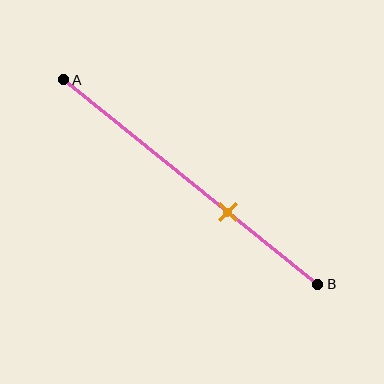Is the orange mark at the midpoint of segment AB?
No, the mark is at about 65% from A, not at the 50% midpoint.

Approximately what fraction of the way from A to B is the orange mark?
The orange mark is approximately 65% of the way from A to B.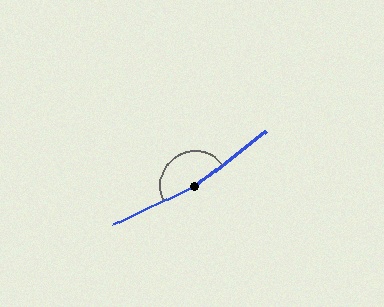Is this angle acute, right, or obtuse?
It is obtuse.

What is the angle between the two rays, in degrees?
Approximately 168 degrees.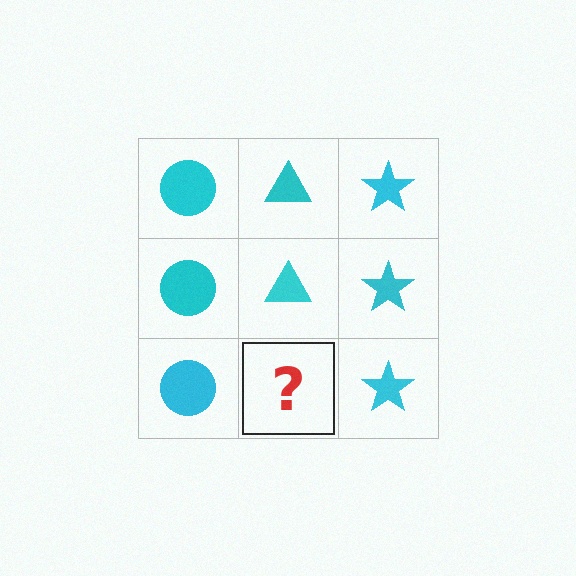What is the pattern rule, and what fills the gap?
The rule is that each column has a consistent shape. The gap should be filled with a cyan triangle.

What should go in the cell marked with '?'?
The missing cell should contain a cyan triangle.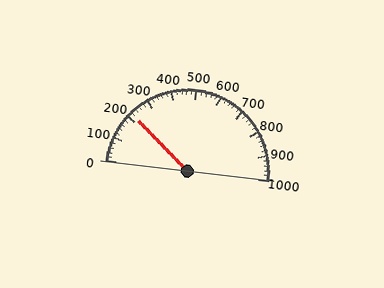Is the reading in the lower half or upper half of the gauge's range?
The reading is in the lower half of the range (0 to 1000).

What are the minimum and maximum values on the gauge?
The gauge ranges from 0 to 1000.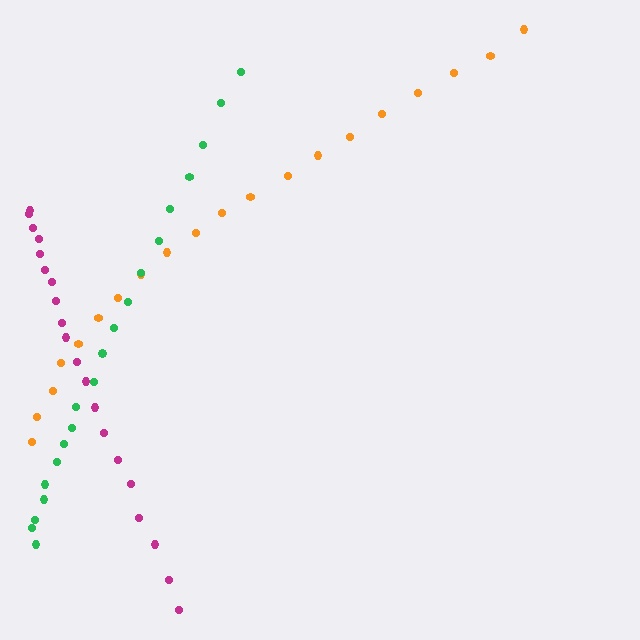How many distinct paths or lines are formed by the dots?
There are 3 distinct paths.